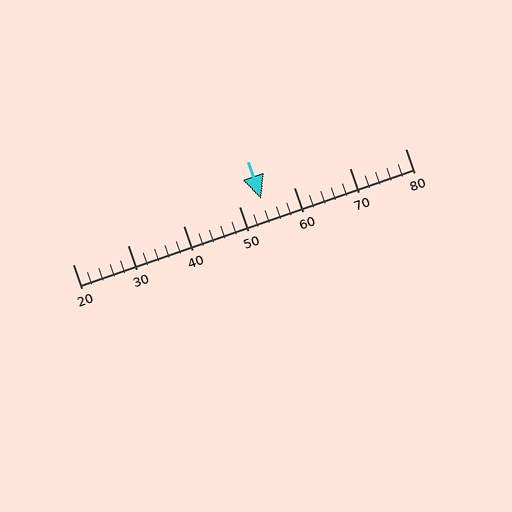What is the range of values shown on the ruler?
The ruler shows values from 20 to 80.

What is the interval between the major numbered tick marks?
The major tick marks are spaced 10 units apart.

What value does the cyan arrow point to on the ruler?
The cyan arrow points to approximately 54.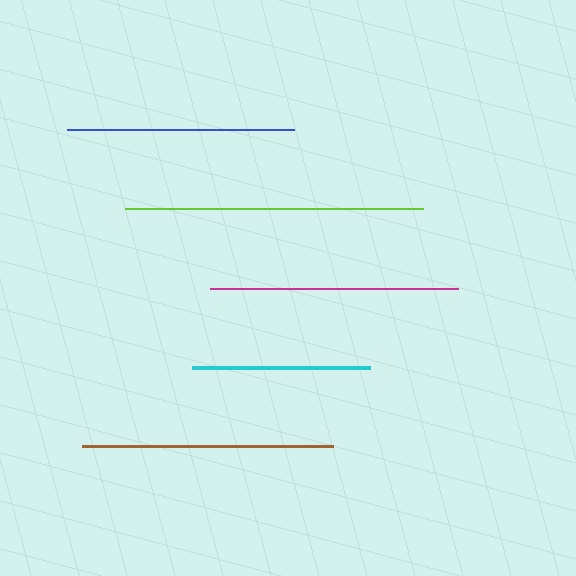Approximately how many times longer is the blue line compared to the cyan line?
The blue line is approximately 1.3 times the length of the cyan line.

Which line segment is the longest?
The lime line is the longest at approximately 298 pixels.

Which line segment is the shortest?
The cyan line is the shortest at approximately 179 pixels.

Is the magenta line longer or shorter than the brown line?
The brown line is longer than the magenta line.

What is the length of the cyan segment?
The cyan segment is approximately 179 pixels long.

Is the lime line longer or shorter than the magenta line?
The lime line is longer than the magenta line.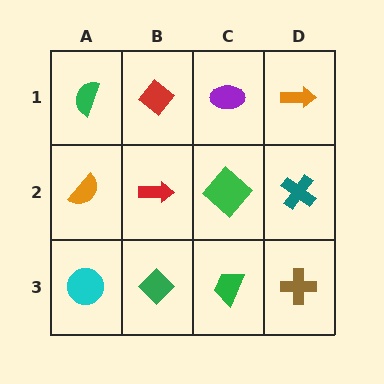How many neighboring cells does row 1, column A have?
2.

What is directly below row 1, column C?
A green diamond.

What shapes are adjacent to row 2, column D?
An orange arrow (row 1, column D), a brown cross (row 3, column D), a green diamond (row 2, column C).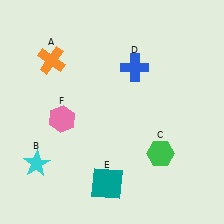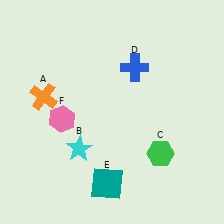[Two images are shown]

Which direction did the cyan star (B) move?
The cyan star (B) moved right.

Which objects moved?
The objects that moved are: the orange cross (A), the cyan star (B).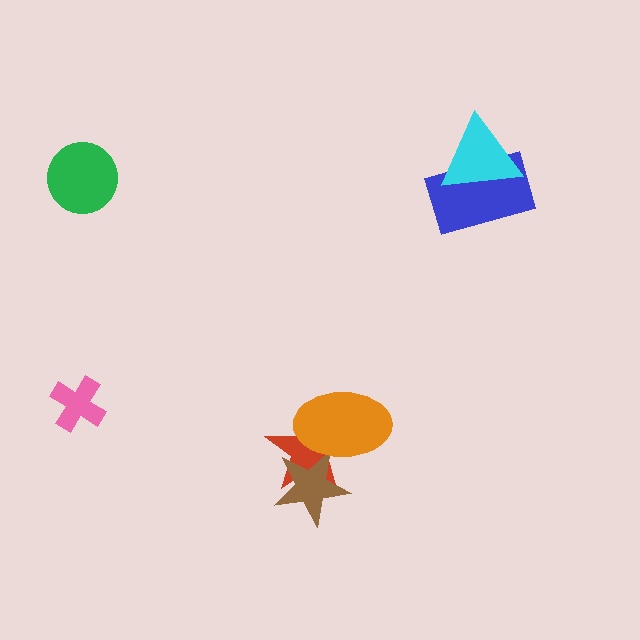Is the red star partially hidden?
Yes, it is partially covered by another shape.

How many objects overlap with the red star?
2 objects overlap with the red star.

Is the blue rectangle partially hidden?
Yes, it is partially covered by another shape.